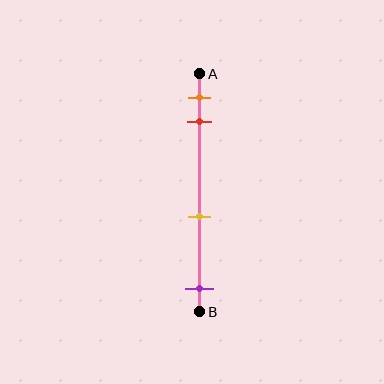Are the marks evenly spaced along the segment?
No, the marks are not evenly spaced.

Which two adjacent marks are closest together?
The orange and red marks are the closest adjacent pair.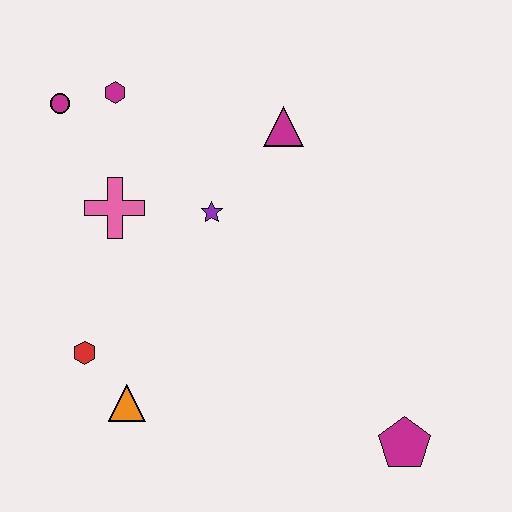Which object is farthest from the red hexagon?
The magenta pentagon is farthest from the red hexagon.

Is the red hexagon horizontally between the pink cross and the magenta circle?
Yes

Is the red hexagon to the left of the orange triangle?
Yes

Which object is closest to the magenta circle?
The magenta hexagon is closest to the magenta circle.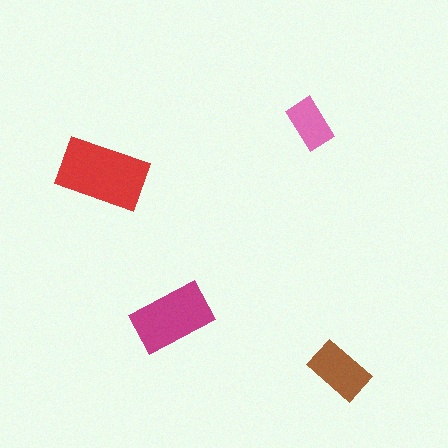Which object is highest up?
The pink rectangle is topmost.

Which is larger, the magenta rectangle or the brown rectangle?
The magenta one.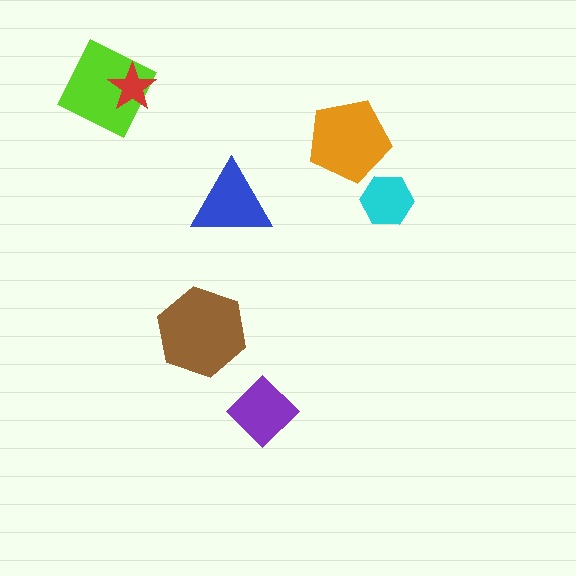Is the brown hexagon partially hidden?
No, no other shape covers it.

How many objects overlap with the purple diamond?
0 objects overlap with the purple diamond.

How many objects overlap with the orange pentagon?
0 objects overlap with the orange pentagon.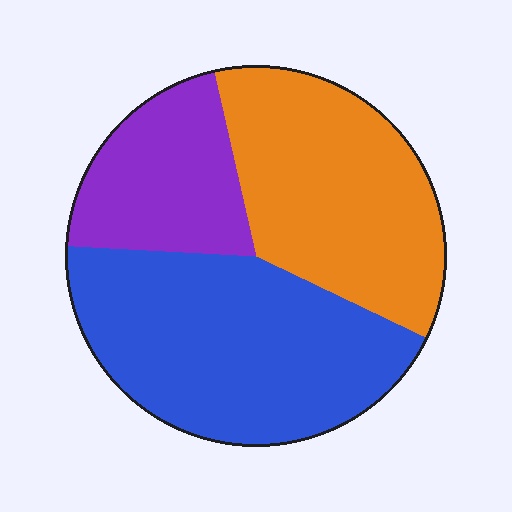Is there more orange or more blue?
Blue.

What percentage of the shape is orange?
Orange takes up about three eighths (3/8) of the shape.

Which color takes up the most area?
Blue, at roughly 45%.